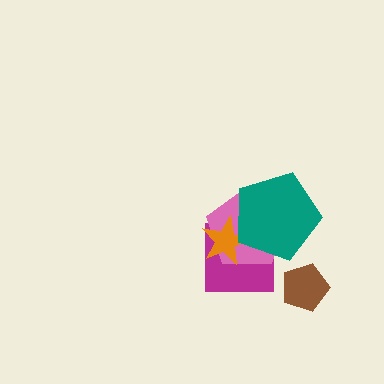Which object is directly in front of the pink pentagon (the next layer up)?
The orange star is directly in front of the pink pentagon.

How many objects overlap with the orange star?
3 objects overlap with the orange star.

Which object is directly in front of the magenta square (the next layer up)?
The pink pentagon is directly in front of the magenta square.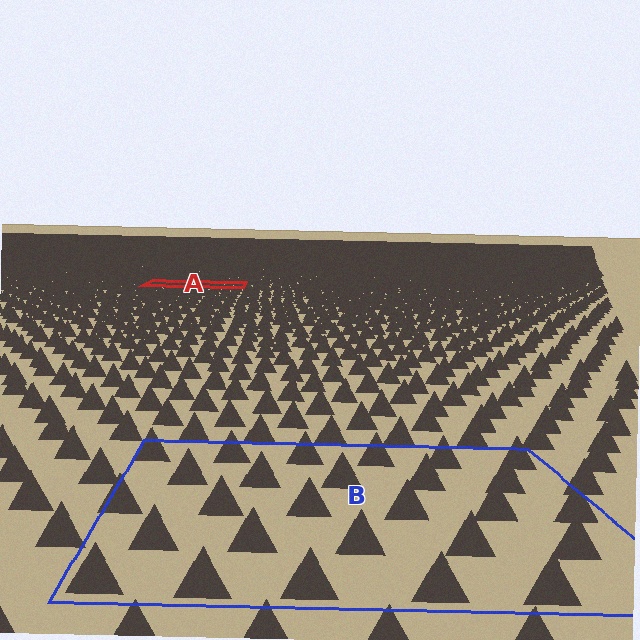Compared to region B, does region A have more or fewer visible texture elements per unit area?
Region A has more texture elements per unit area — they are packed more densely because it is farther away.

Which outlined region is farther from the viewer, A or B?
Region A is farther from the viewer — the texture elements inside it appear smaller and more densely packed.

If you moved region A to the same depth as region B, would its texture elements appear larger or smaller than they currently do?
They would appear larger. At a closer depth, the same texture elements are projected at a bigger on-screen size.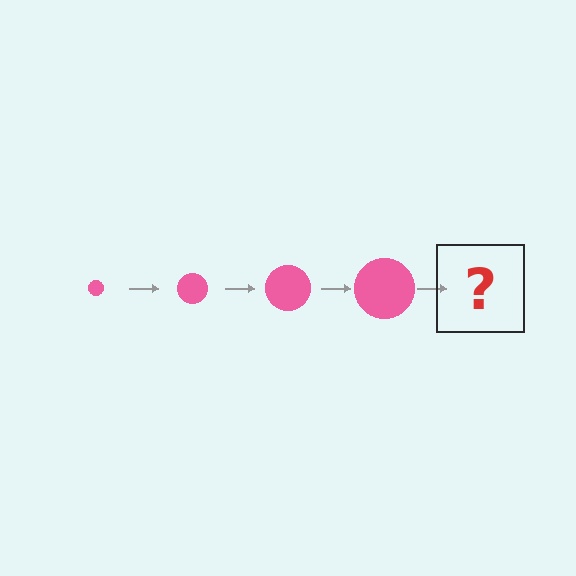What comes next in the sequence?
The next element should be a pink circle, larger than the previous one.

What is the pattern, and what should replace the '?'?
The pattern is that the circle gets progressively larger each step. The '?' should be a pink circle, larger than the previous one.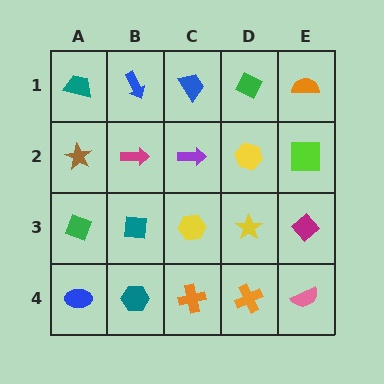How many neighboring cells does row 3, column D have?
4.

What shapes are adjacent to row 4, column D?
A yellow star (row 3, column D), an orange cross (row 4, column C), a pink semicircle (row 4, column E).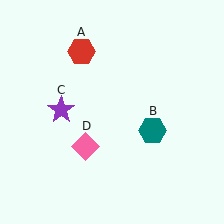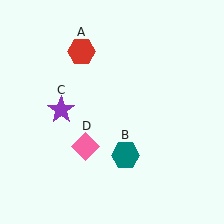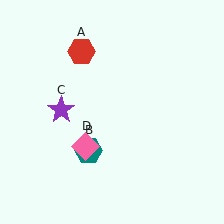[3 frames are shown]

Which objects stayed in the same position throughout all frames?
Red hexagon (object A) and purple star (object C) and pink diamond (object D) remained stationary.